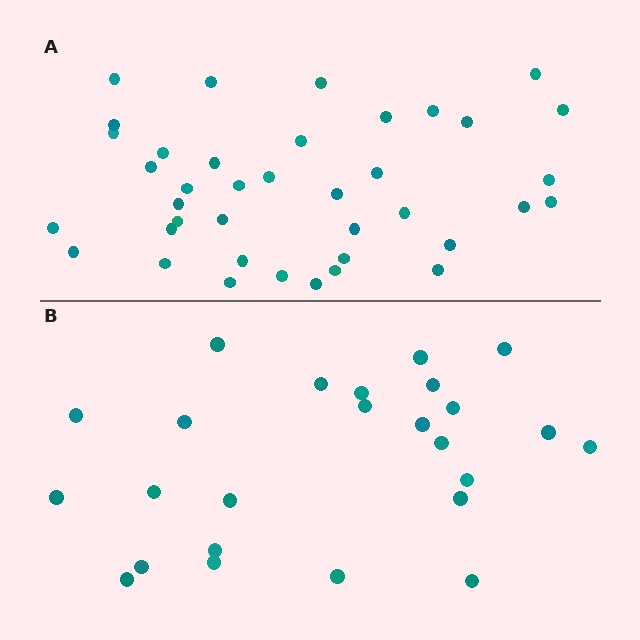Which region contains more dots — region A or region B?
Region A (the top region) has more dots.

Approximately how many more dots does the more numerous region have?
Region A has approximately 15 more dots than region B.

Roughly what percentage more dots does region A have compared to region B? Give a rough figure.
About 55% more.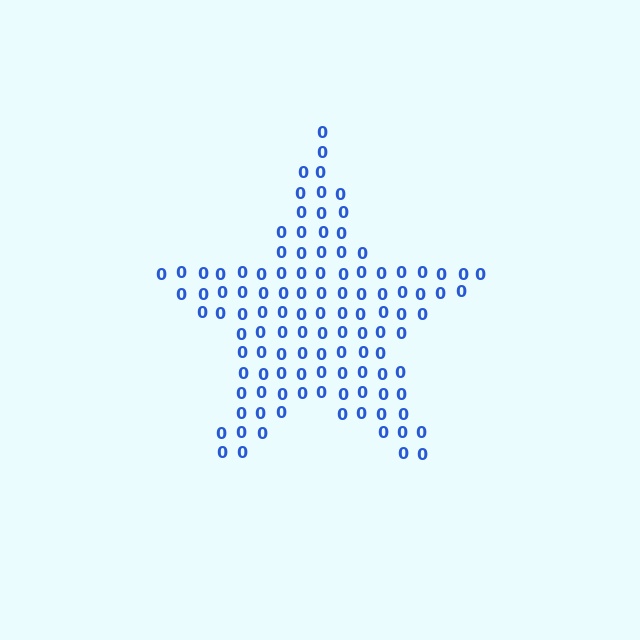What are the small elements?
The small elements are digit 0's.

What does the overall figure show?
The overall figure shows a star.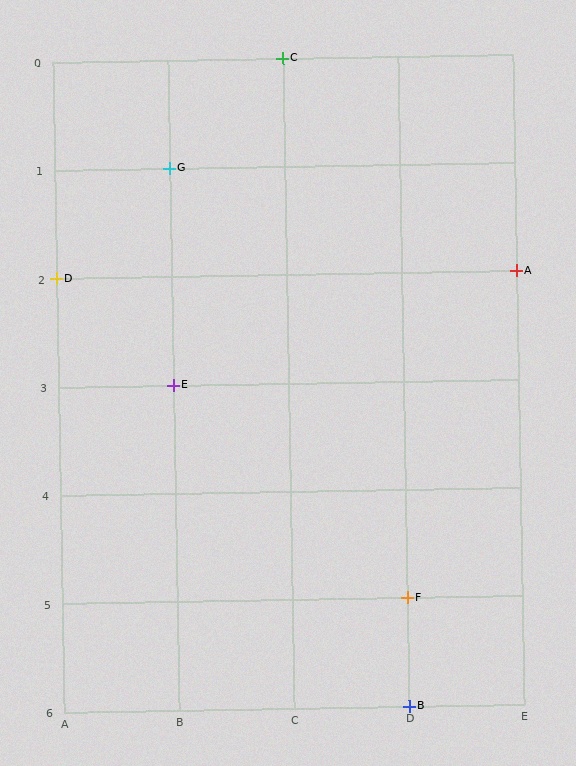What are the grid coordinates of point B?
Point B is at grid coordinates (D, 6).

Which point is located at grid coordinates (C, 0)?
Point C is at (C, 0).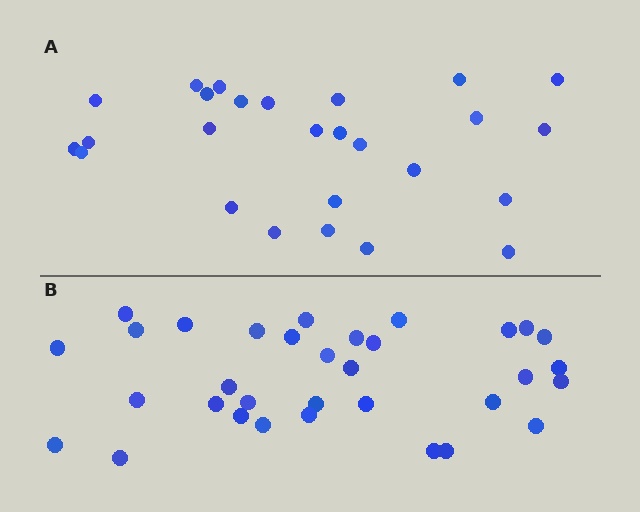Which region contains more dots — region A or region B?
Region B (the bottom region) has more dots.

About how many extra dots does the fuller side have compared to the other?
Region B has roughly 8 or so more dots than region A.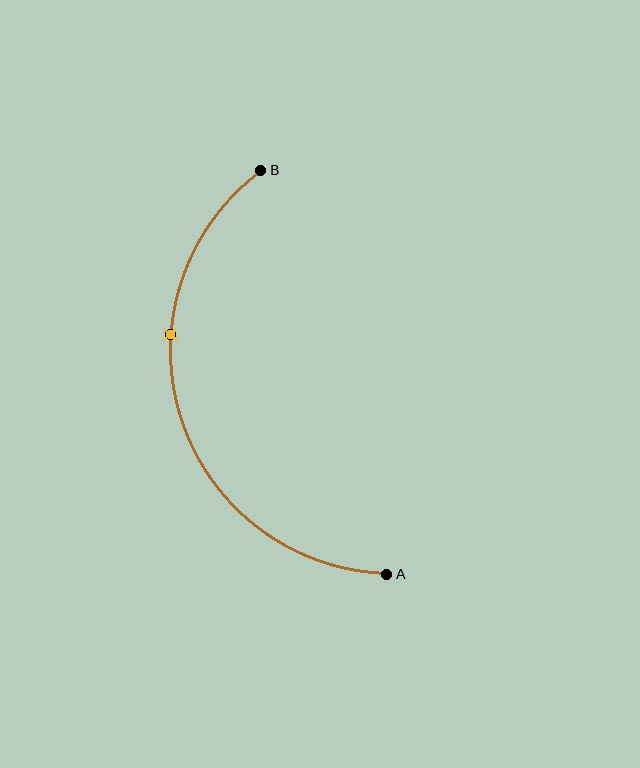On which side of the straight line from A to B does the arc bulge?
The arc bulges to the left of the straight line connecting A and B.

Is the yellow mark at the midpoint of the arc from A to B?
No. The yellow mark lies on the arc but is closer to endpoint B. The arc midpoint would be at the point on the curve equidistant along the arc from both A and B.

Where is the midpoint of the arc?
The arc midpoint is the point on the curve farthest from the straight line joining A and B. It sits to the left of that line.